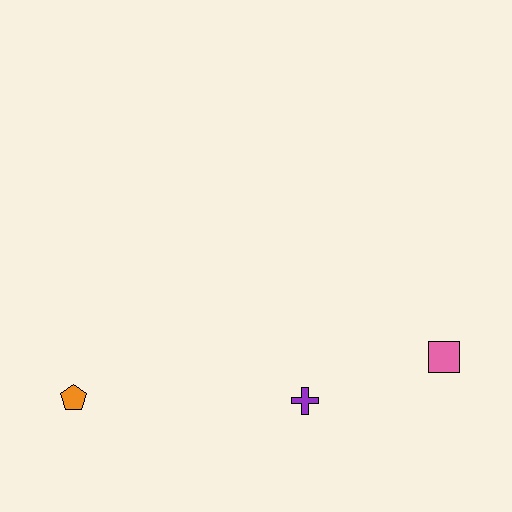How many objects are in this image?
There are 3 objects.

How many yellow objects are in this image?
There are no yellow objects.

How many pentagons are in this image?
There is 1 pentagon.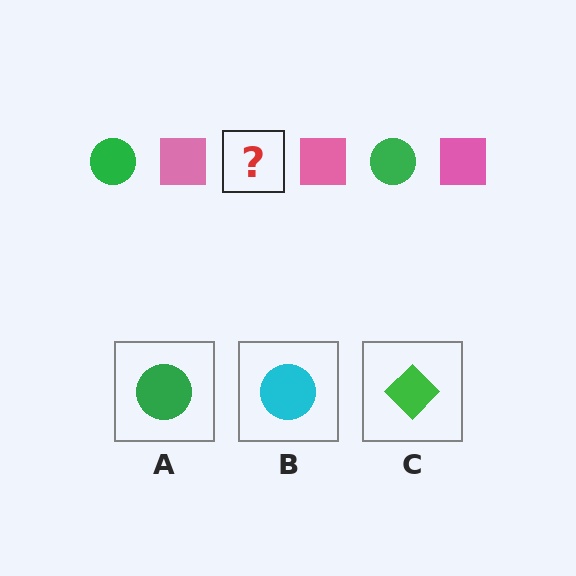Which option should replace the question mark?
Option A.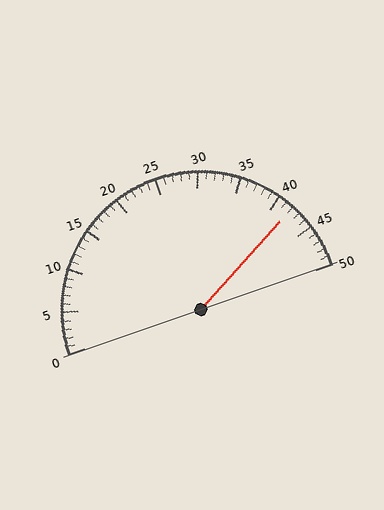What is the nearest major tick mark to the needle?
The nearest major tick mark is 40.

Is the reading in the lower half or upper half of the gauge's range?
The reading is in the upper half of the range (0 to 50).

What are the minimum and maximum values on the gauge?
The gauge ranges from 0 to 50.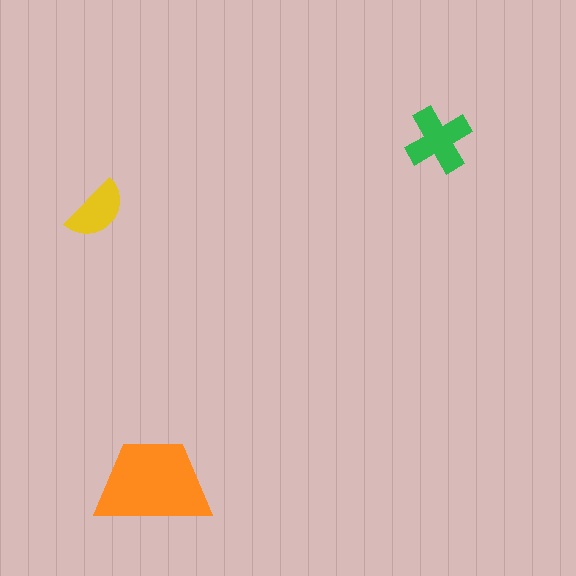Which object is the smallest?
The yellow semicircle.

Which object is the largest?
The orange trapezoid.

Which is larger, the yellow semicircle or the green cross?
The green cross.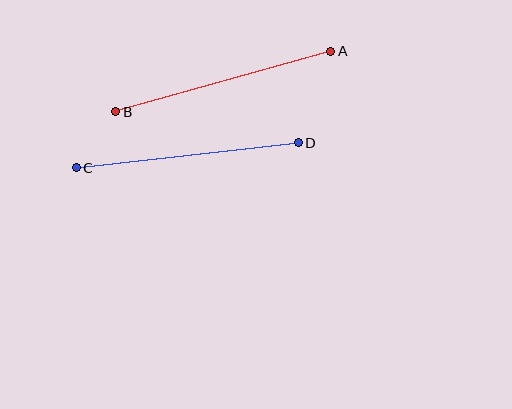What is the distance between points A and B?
The distance is approximately 223 pixels.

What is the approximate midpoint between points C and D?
The midpoint is at approximately (187, 155) pixels.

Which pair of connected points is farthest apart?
Points A and B are farthest apart.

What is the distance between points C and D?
The distance is approximately 223 pixels.